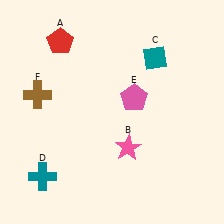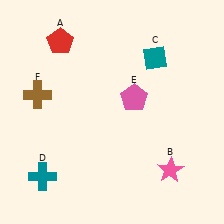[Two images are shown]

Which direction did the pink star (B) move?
The pink star (B) moved right.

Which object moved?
The pink star (B) moved right.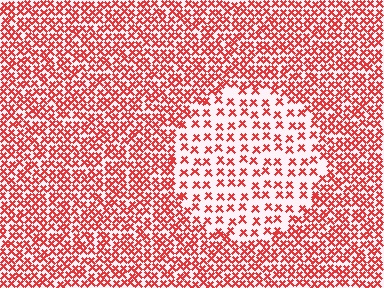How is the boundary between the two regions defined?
The boundary is defined by a change in element density (approximately 2.2x ratio). All elements are the same color, size, and shape.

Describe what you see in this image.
The image contains small red elements arranged at two different densities. A circle-shaped region is visible where the elements are less densely packed than the surrounding area.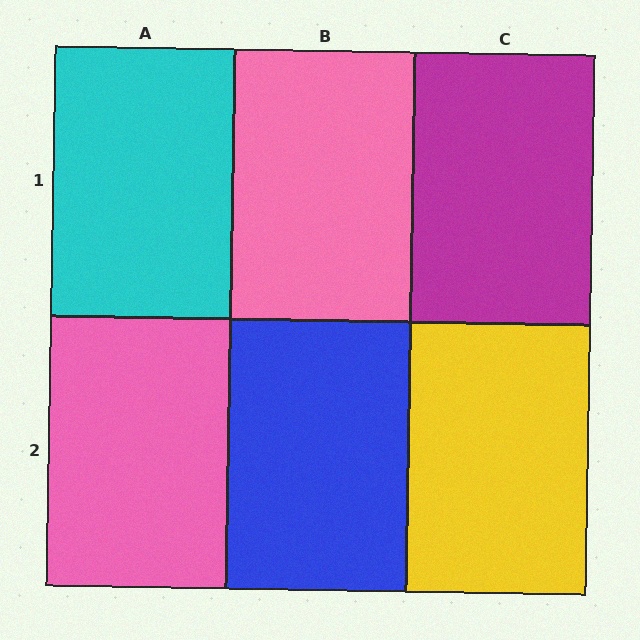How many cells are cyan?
1 cell is cyan.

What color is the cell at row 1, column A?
Cyan.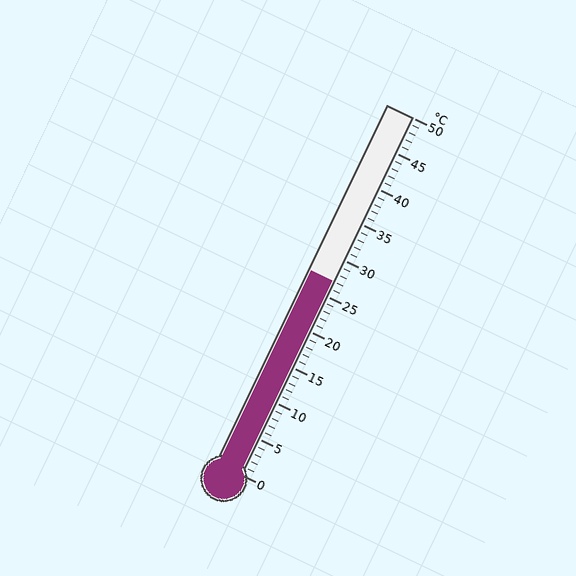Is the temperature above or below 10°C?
The temperature is above 10°C.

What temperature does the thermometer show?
The thermometer shows approximately 27°C.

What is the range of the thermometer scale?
The thermometer scale ranges from 0°C to 50°C.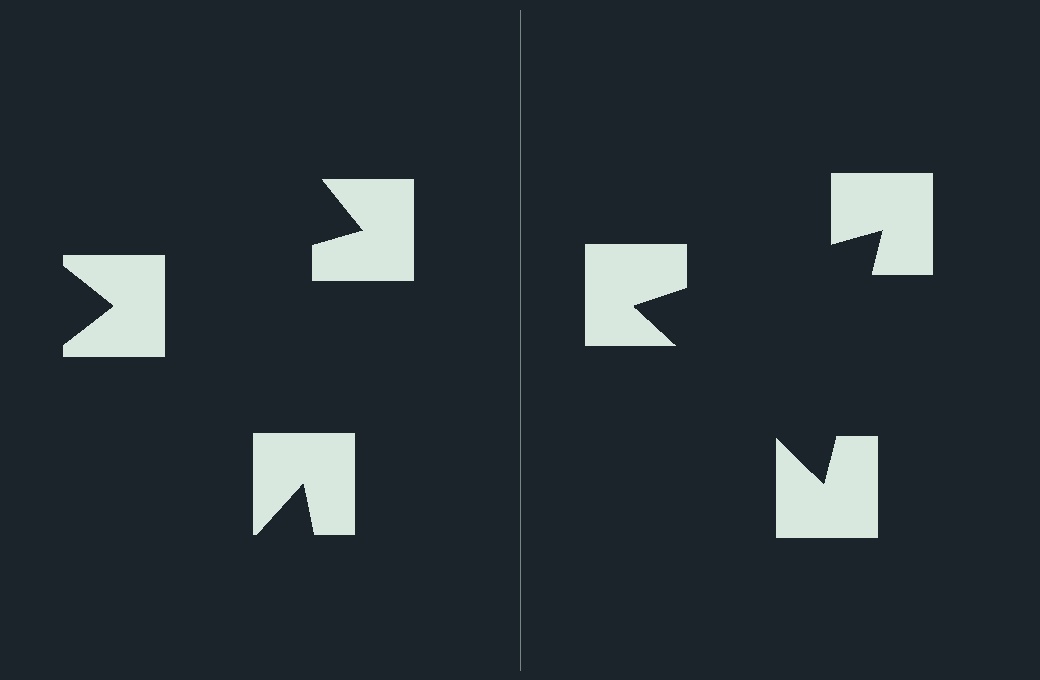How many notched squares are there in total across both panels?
6 — 3 on each side.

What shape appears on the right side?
An illusory triangle.